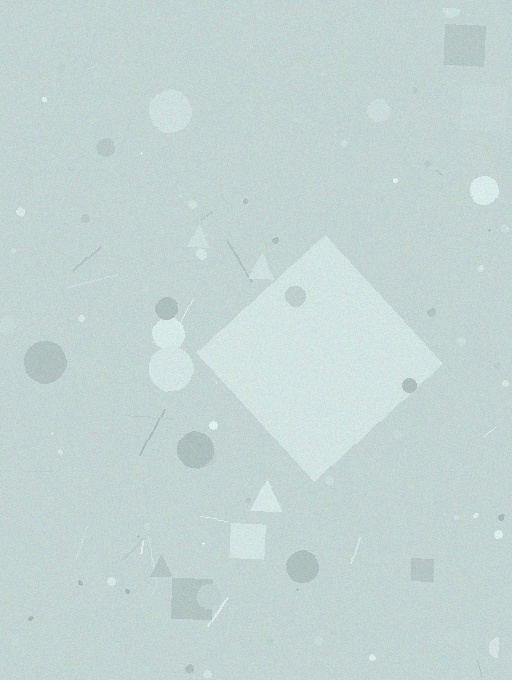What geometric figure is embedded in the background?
A diamond is embedded in the background.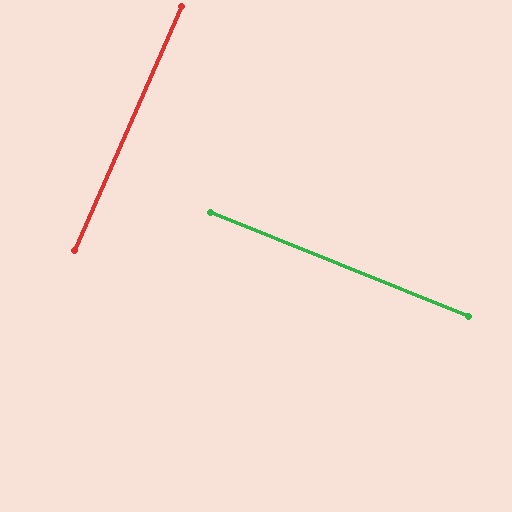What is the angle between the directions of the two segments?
Approximately 88 degrees.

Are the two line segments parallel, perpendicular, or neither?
Perpendicular — they meet at approximately 88°.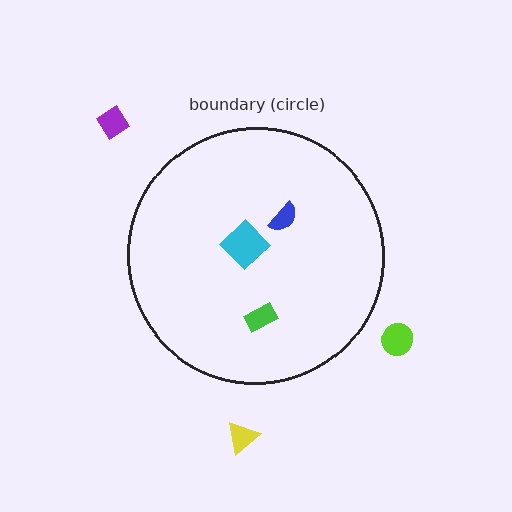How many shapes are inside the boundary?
3 inside, 3 outside.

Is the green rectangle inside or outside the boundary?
Inside.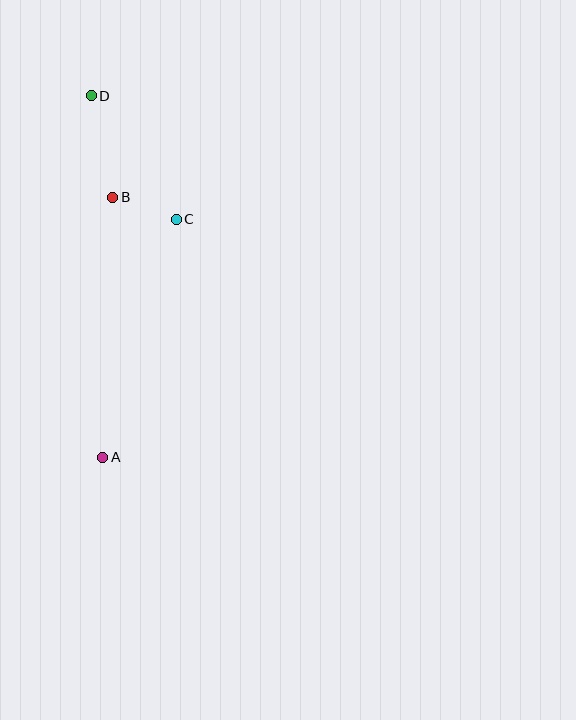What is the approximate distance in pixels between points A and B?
The distance between A and B is approximately 260 pixels.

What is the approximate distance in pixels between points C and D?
The distance between C and D is approximately 150 pixels.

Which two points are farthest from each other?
Points A and D are farthest from each other.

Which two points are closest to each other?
Points B and C are closest to each other.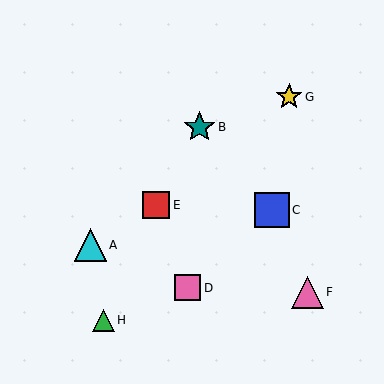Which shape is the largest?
The blue square (labeled C) is the largest.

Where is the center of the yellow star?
The center of the yellow star is at (289, 97).